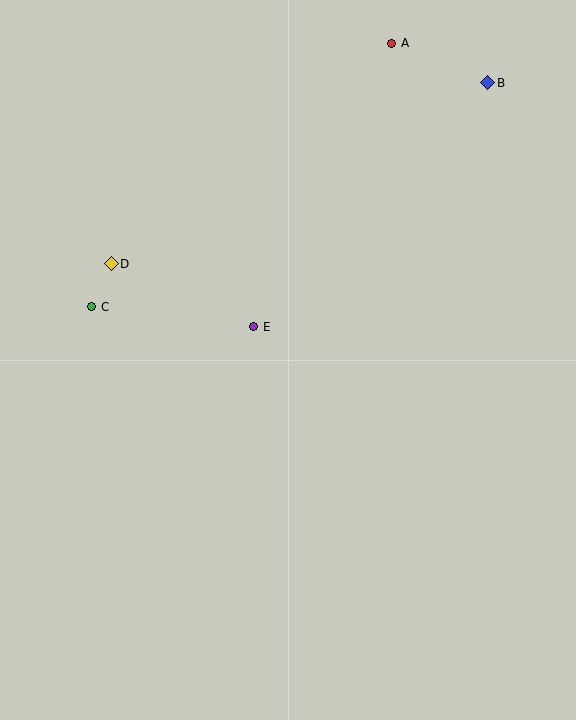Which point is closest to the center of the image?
Point E at (254, 327) is closest to the center.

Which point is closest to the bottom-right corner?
Point E is closest to the bottom-right corner.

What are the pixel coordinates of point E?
Point E is at (254, 327).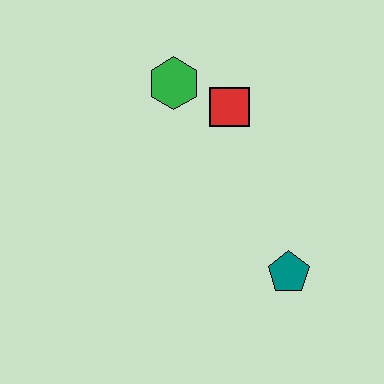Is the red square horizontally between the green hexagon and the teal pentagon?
Yes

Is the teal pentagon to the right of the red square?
Yes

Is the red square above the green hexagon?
No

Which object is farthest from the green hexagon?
The teal pentagon is farthest from the green hexagon.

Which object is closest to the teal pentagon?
The red square is closest to the teal pentagon.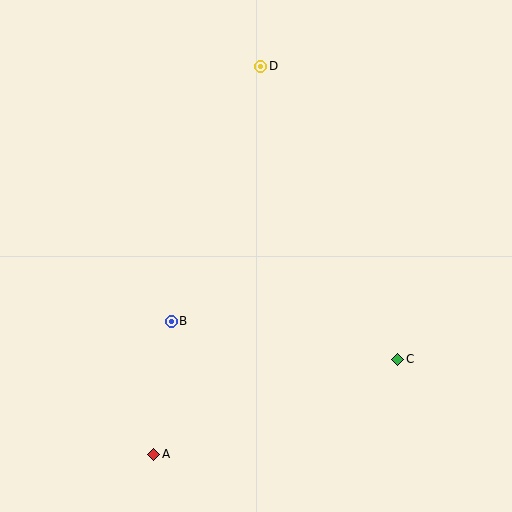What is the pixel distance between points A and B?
The distance between A and B is 134 pixels.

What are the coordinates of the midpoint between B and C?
The midpoint between B and C is at (284, 340).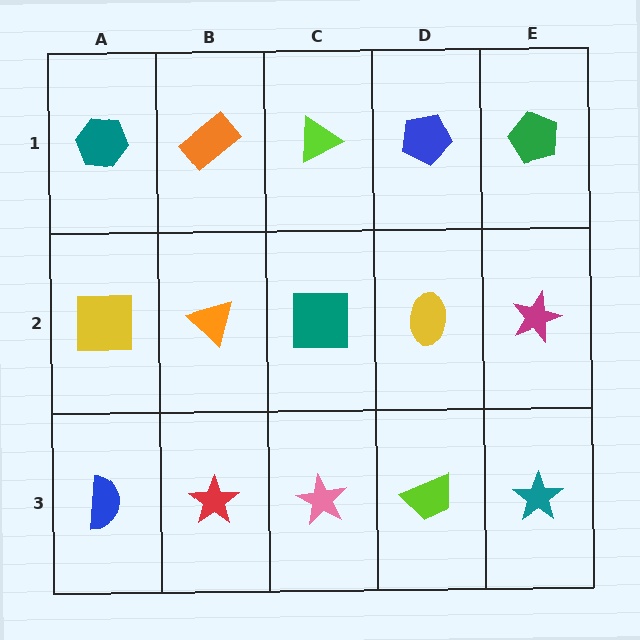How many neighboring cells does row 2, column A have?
3.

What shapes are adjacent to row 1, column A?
A yellow square (row 2, column A), an orange rectangle (row 1, column B).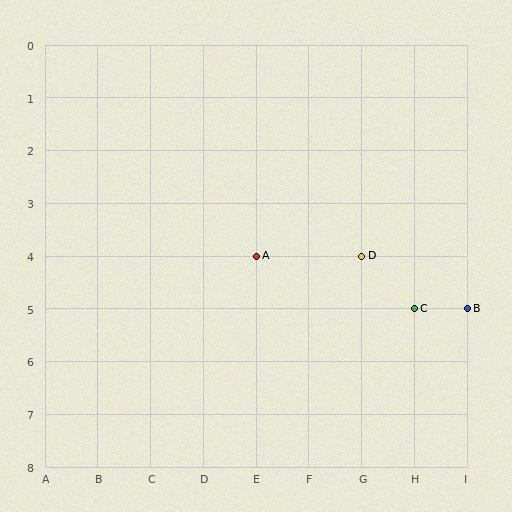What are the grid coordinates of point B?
Point B is at grid coordinates (I, 5).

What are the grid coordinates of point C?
Point C is at grid coordinates (H, 5).